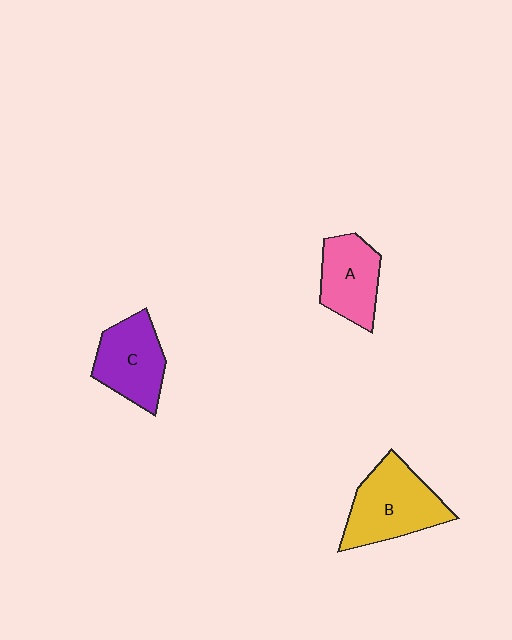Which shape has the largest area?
Shape B (yellow).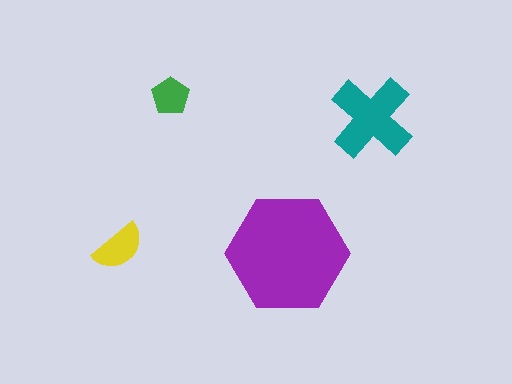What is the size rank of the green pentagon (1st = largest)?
4th.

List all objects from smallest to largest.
The green pentagon, the yellow semicircle, the teal cross, the purple hexagon.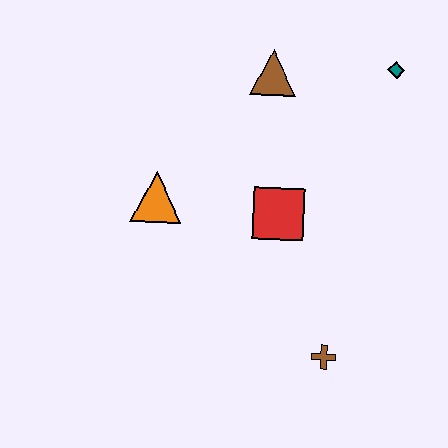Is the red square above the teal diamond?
No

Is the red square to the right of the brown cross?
No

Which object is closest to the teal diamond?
The brown triangle is closest to the teal diamond.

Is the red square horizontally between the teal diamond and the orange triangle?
Yes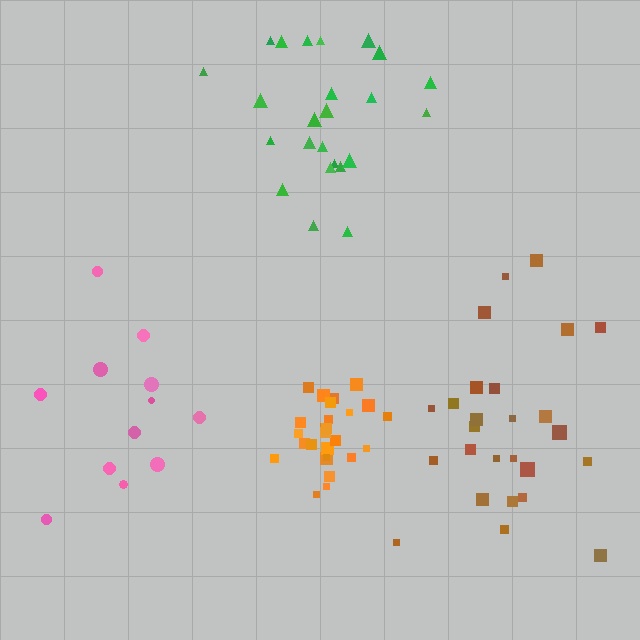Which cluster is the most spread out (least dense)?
Pink.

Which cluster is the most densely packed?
Orange.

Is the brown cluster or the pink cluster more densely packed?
Brown.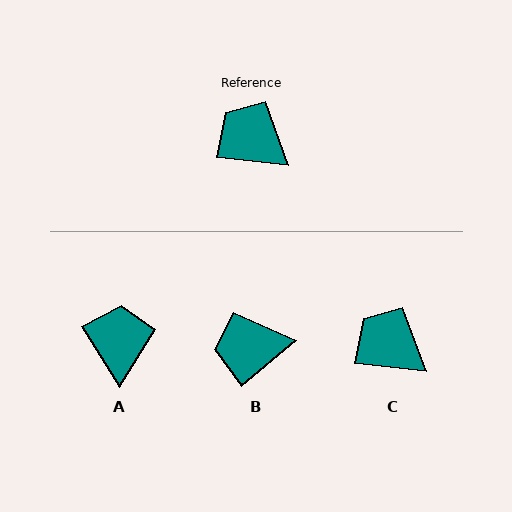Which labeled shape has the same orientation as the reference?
C.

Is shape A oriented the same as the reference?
No, it is off by about 51 degrees.